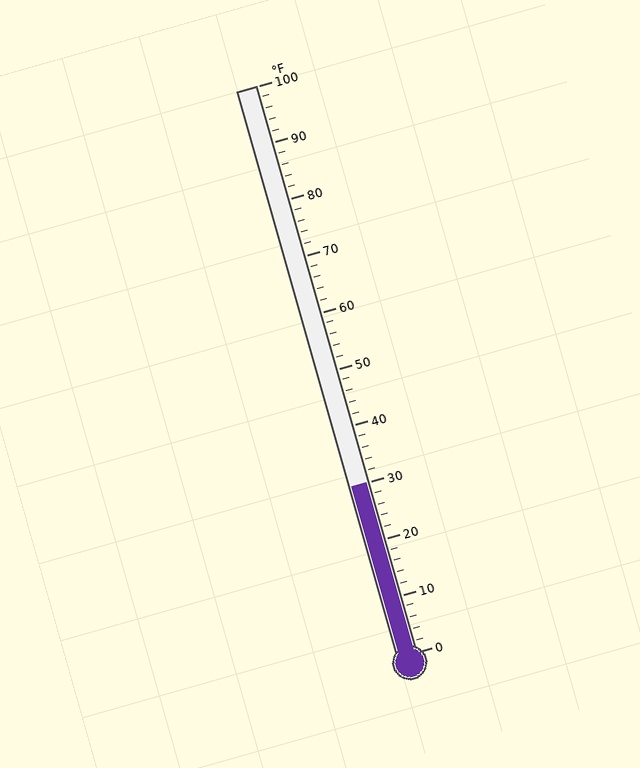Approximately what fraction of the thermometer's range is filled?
The thermometer is filled to approximately 30% of its range.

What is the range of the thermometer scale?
The thermometer scale ranges from 0°F to 100°F.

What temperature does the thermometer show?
The thermometer shows approximately 30°F.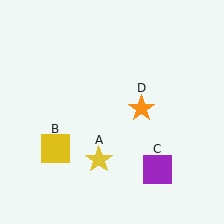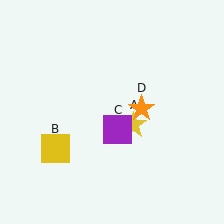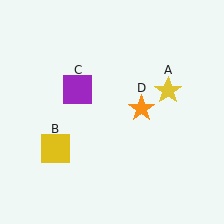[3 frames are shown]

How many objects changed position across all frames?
2 objects changed position: yellow star (object A), purple square (object C).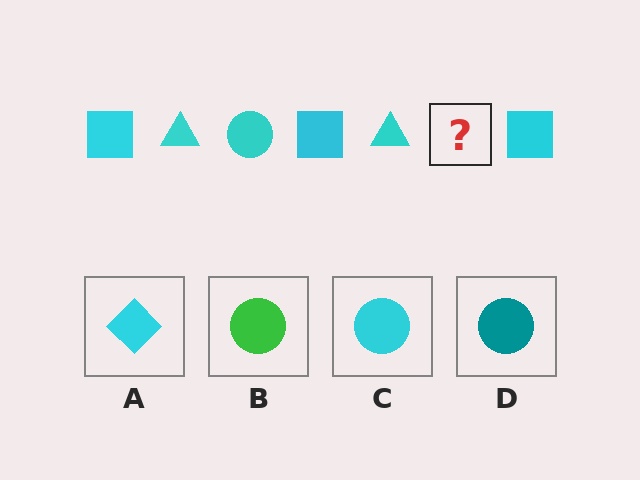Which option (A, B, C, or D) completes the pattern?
C.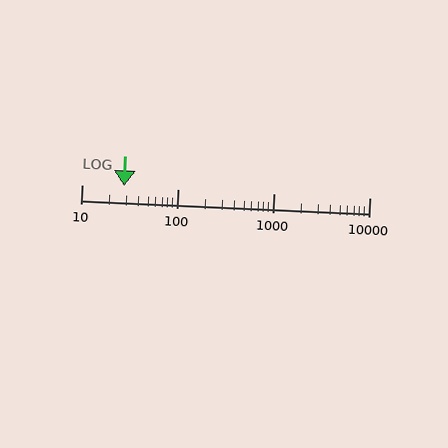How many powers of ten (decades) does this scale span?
The scale spans 3 decades, from 10 to 10000.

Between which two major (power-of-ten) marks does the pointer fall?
The pointer is between 10 and 100.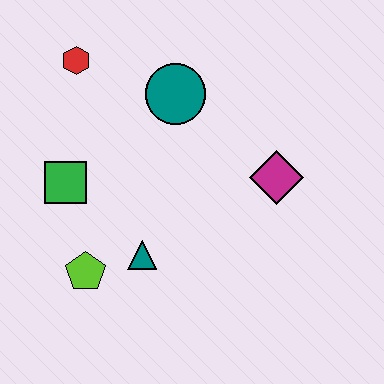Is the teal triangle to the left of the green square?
No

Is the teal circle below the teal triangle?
No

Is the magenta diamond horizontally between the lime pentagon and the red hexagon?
No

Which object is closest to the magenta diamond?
The teal circle is closest to the magenta diamond.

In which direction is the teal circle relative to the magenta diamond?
The teal circle is to the left of the magenta diamond.